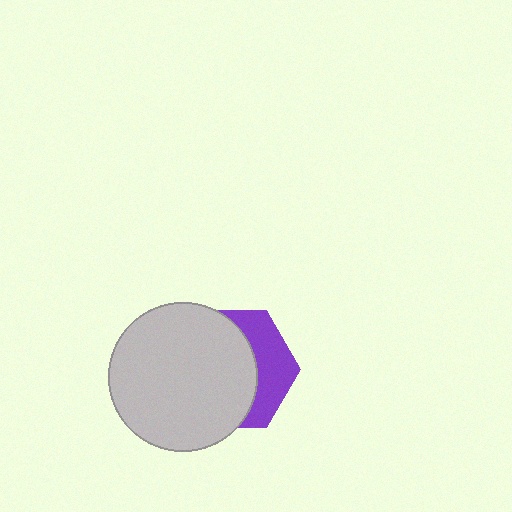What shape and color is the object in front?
The object in front is a light gray circle.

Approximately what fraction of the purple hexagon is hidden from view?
Roughly 65% of the purple hexagon is hidden behind the light gray circle.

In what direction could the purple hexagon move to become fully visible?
The purple hexagon could move right. That would shift it out from behind the light gray circle entirely.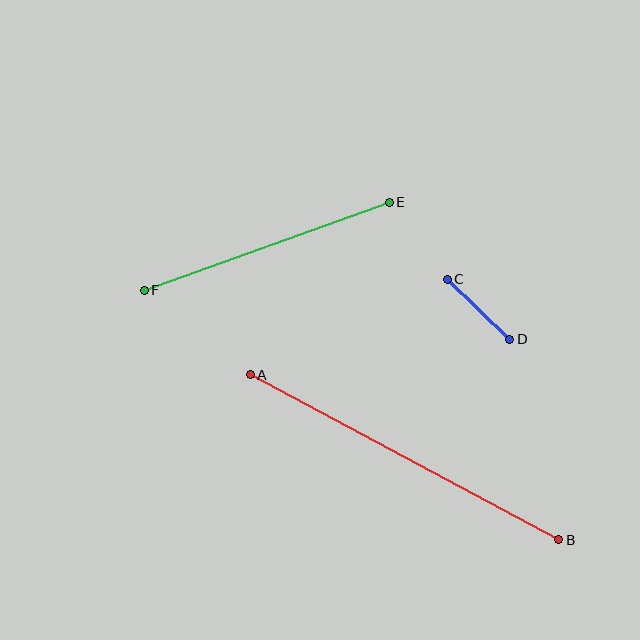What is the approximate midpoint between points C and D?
The midpoint is at approximately (479, 309) pixels.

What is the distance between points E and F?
The distance is approximately 260 pixels.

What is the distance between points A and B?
The distance is approximately 350 pixels.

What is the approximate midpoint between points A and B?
The midpoint is at approximately (404, 457) pixels.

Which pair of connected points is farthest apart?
Points A and B are farthest apart.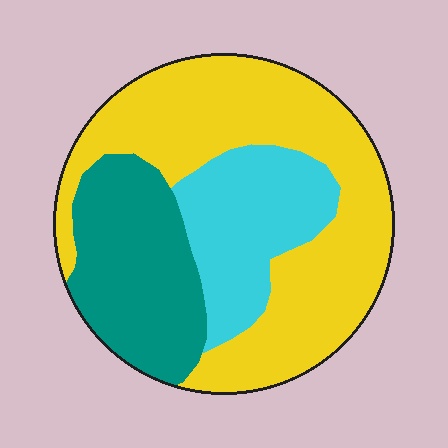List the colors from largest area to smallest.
From largest to smallest: yellow, teal, cyan.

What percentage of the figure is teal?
Teal takes up between a quarter and a half of the figure.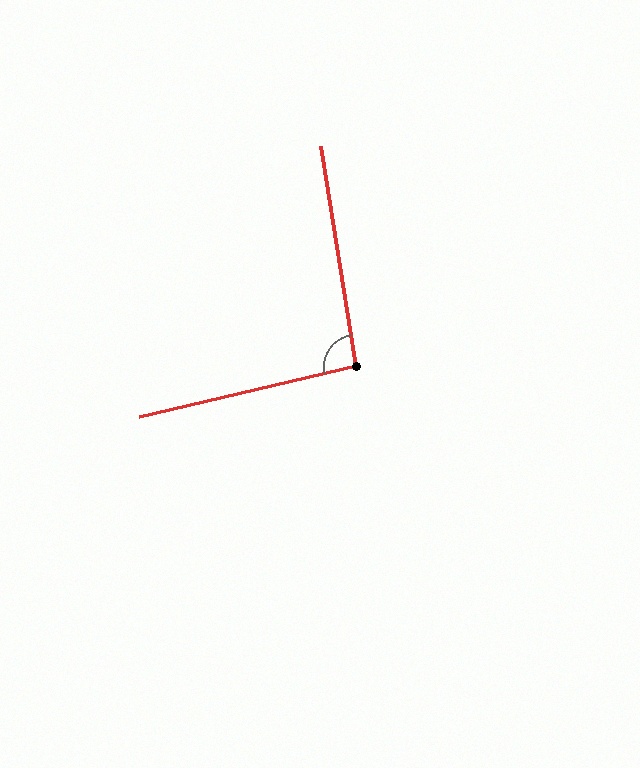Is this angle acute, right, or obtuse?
It is approximately a right angle.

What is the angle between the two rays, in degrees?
Approximately 94 degrees.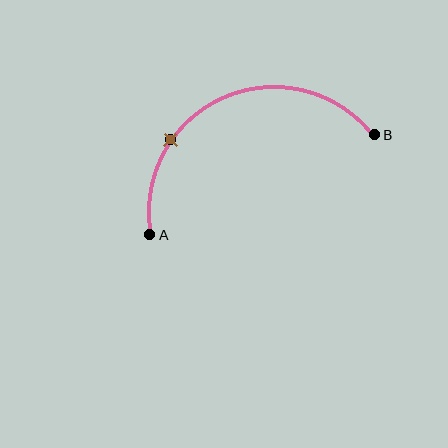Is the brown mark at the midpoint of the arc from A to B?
No. The brown mark lies on the arc but is closer to endpoint A. The arc midpoint would be at the point on the curve equidistant along the arc from both A and B.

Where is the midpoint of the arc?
The arc midpoint is the point on the curve farthest from the straight line joining A and B. It sits above that line.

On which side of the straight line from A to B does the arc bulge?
The arc bulges above the straight line connecting A and B.